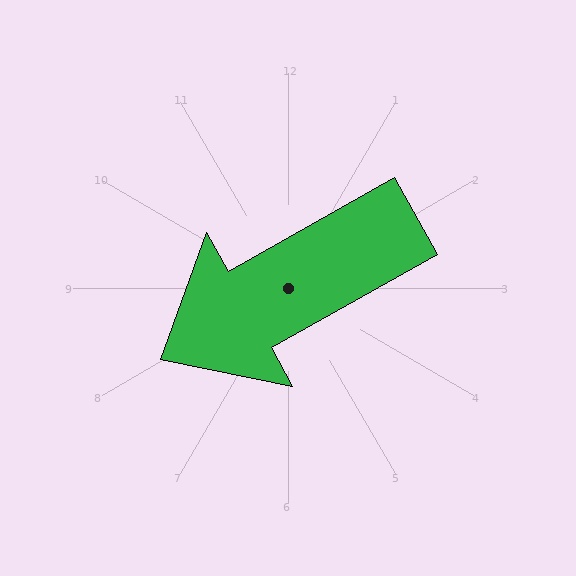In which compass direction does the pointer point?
Southwest.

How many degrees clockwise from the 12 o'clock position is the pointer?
Approximately 241 degrees.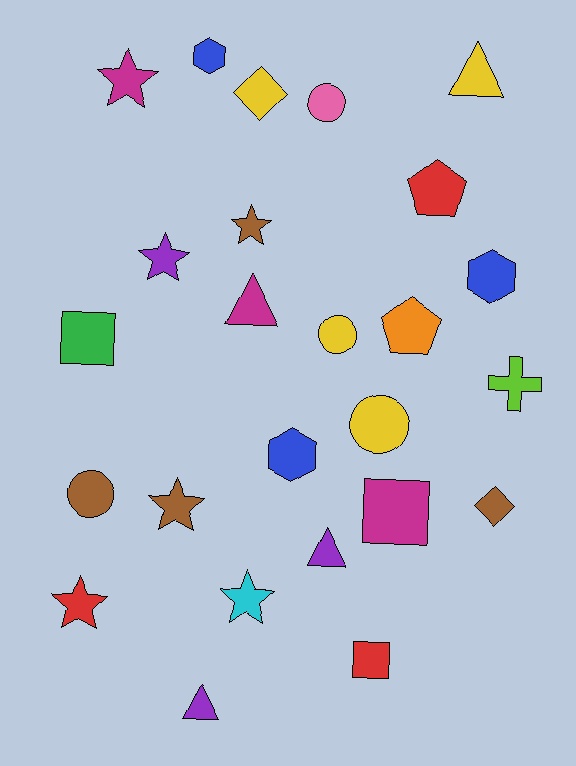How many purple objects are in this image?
There are 3 purple objects.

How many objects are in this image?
There are 25 objects.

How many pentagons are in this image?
There are 2 pentagons.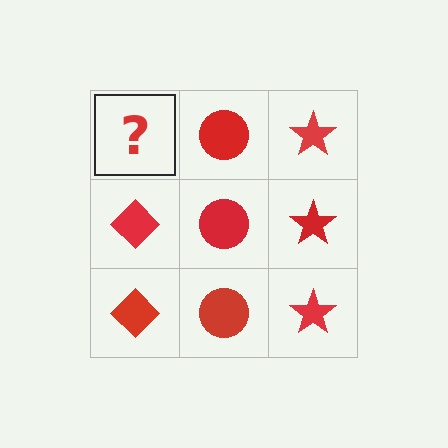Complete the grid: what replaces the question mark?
The question mark should be replaced with a red diamond.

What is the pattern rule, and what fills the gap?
The rule is that each column has a consistent shape. The gap should be filled with a red diamond.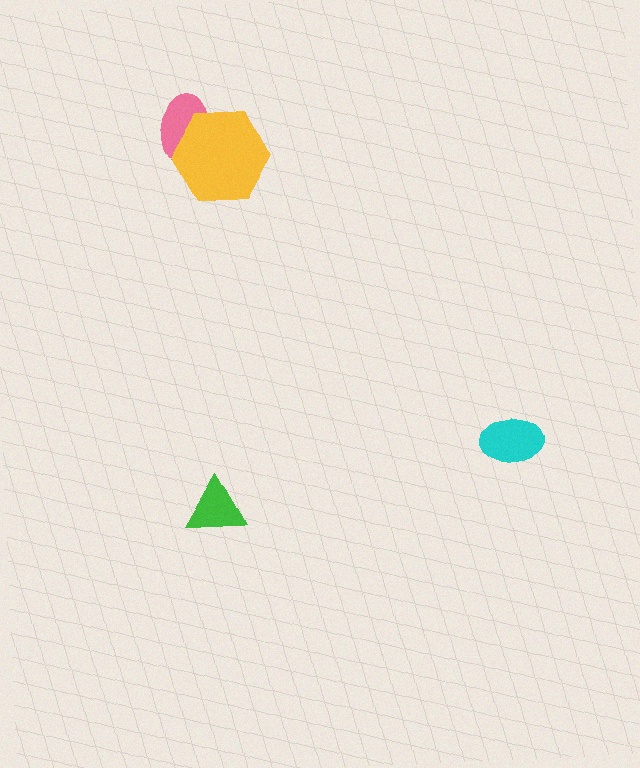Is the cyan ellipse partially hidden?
No, no other shape covers it.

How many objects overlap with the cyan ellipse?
0 objects overlap with the cyan ellipse.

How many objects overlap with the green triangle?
0 objects overlap with the green triangle.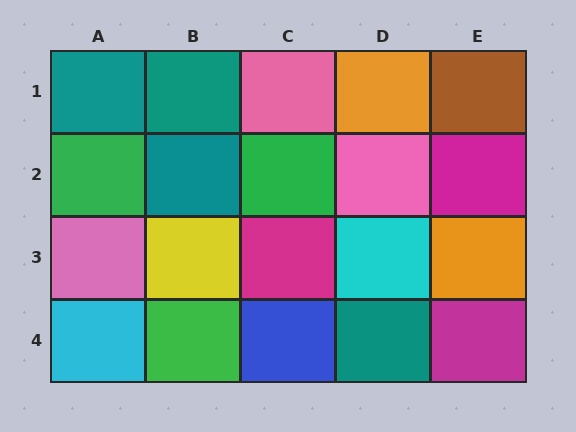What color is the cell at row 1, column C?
Pink.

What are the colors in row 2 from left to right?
Green, teal, green, pink, magenta.